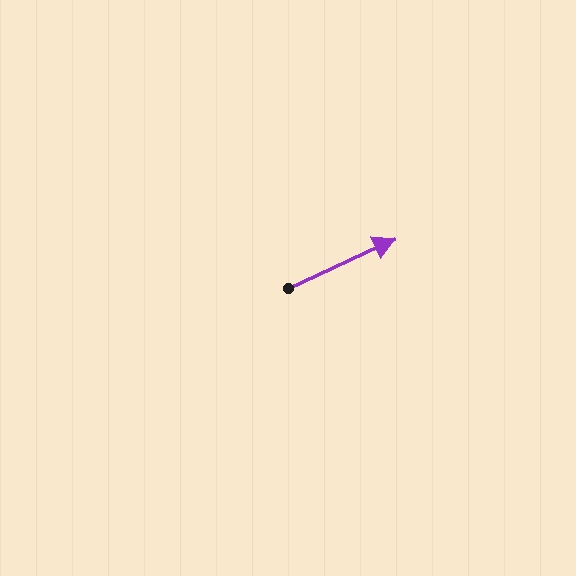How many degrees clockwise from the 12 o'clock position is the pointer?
Approximately 65 degrees.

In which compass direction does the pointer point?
Northeast.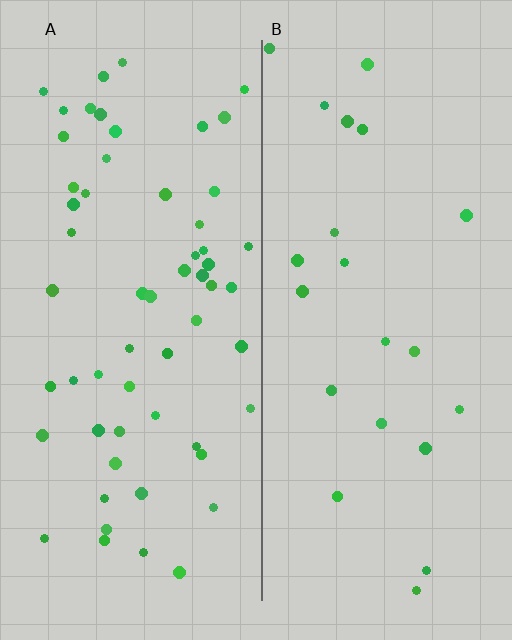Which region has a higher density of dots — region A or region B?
A (the left).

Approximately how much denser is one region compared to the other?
Approximately 2.7× — region A over region B.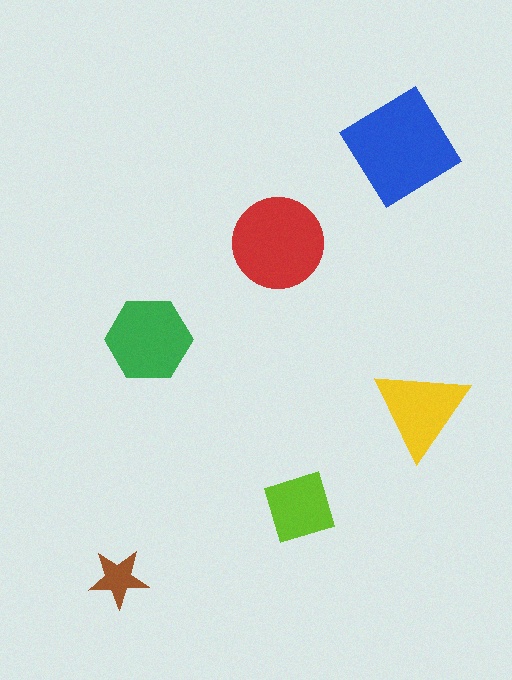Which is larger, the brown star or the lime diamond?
The lime diamond.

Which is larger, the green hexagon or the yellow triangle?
The green hexagon.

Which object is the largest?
The blue diamond.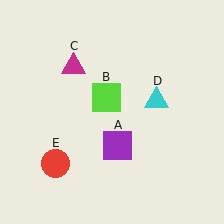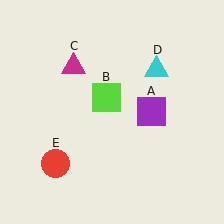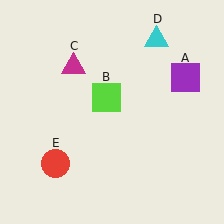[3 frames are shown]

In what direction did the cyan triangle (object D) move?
The cyan triangle (object D) moved up.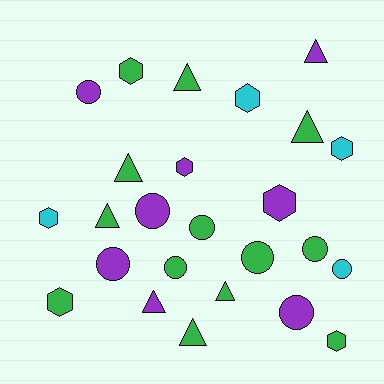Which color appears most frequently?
Green, with 13 objects.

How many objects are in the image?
There are 25 objects.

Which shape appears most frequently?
Circle, with 9 objects.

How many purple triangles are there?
There are 2 purple triangles.